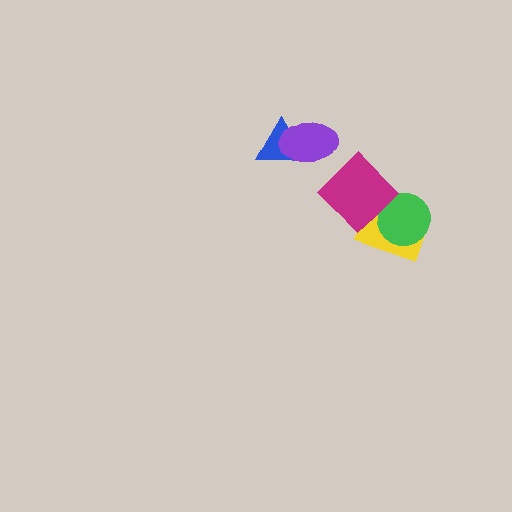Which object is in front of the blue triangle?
The purple ellipse is in front of the blue triangle.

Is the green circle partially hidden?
Yes, it is partially covered by another shape.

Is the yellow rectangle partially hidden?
Yes, it is partially covered by another shape.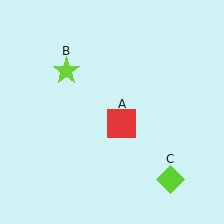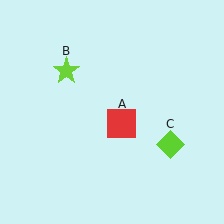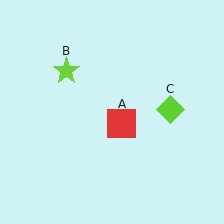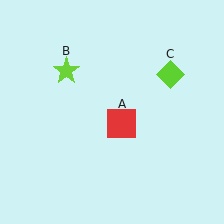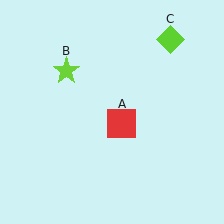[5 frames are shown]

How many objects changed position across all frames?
1 object changed position: lime diamond (object C).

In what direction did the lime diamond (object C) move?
The lime diamond (object C) moved up.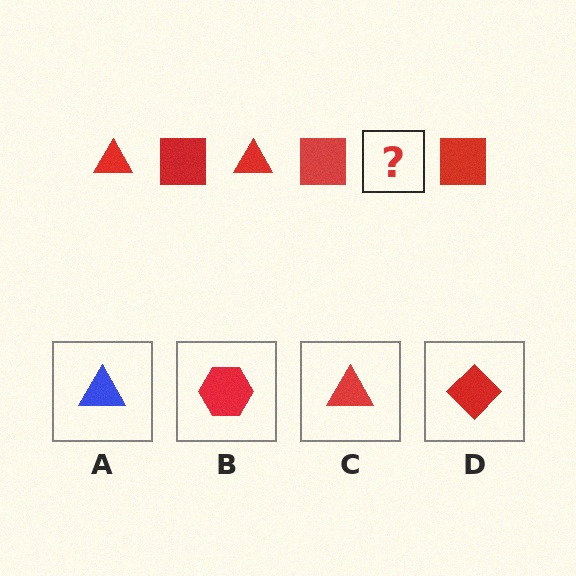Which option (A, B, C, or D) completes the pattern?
C.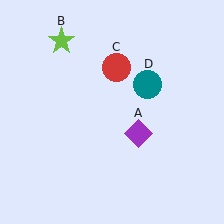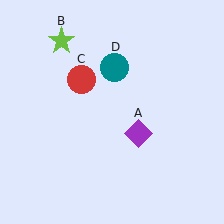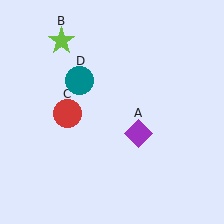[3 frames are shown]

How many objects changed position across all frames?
2 objects changed position: red circle (object C), teal circle (object D).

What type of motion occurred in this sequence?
The red circle (object C), teal circle (object D) rotated counterclockwise around the center of the scene.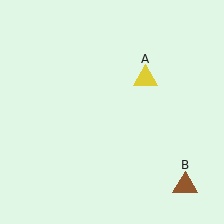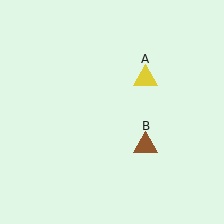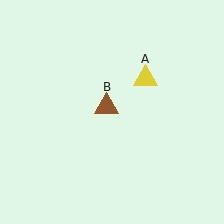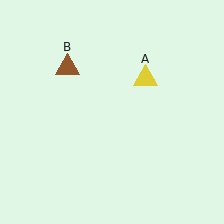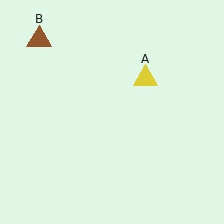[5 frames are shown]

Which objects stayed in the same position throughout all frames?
Yellow triangle (object A) remained stationary.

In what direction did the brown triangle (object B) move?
The brown triangle (object B) moved up and to the left.